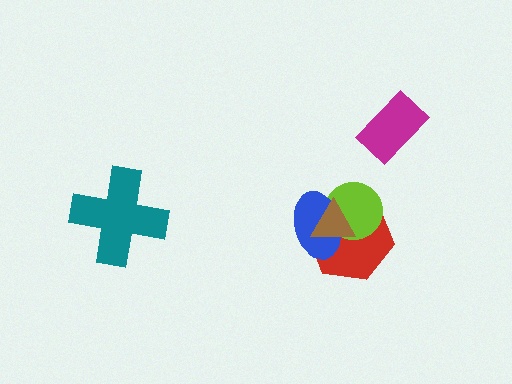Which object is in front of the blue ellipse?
The brown triangle is in front of the blue ellipse.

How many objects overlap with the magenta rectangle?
0 objects overlap with the magenta rectangle.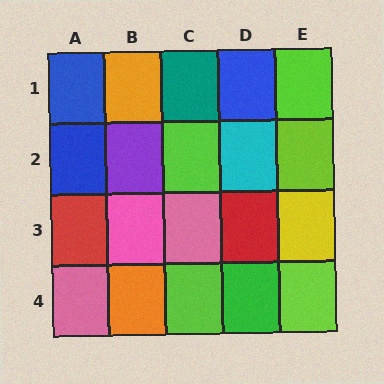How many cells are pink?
3 cells are pink.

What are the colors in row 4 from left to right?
Pink, orange, lime, green, lime.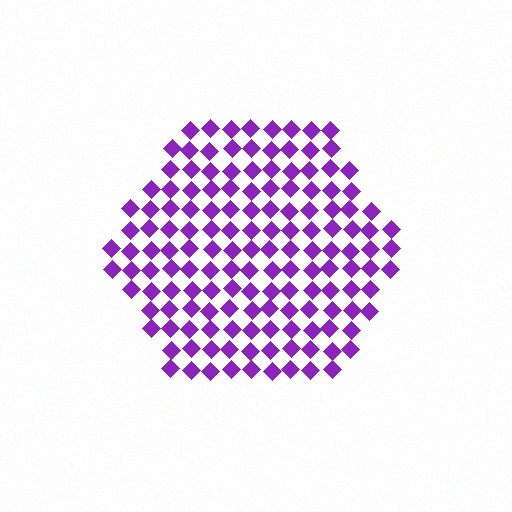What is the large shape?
The large shape is a hexagon.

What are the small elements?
The small elements are diamonds.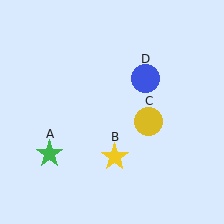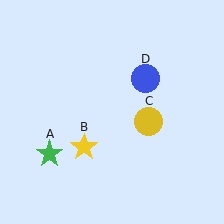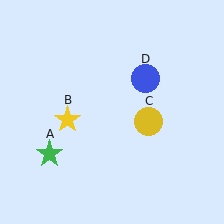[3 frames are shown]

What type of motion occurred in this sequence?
The yellow star (object B) rotated clockwise around the center of the scene.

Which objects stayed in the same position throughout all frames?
Green star (object A) and yellow circle (object C) and blue circle (object D) remained stationary.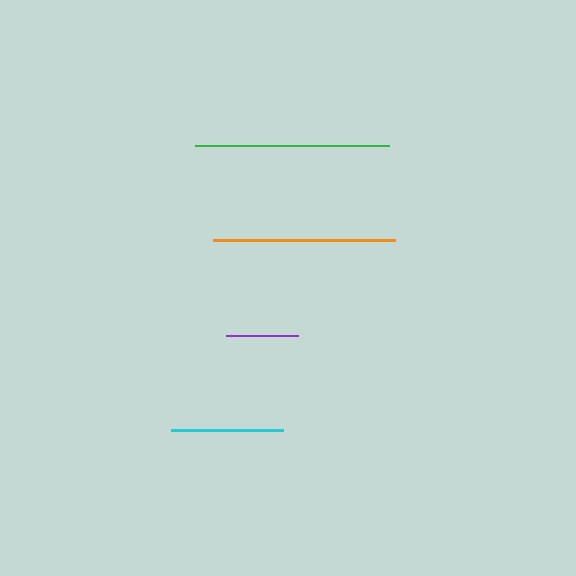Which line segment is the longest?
The green line is the longest at approximately 194 pixels.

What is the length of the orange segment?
The orange segment is approximately 181 pixels long.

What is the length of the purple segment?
The purple segment is approximately 72 pixels long.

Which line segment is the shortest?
The purple line is the shortest at approximately 72 pixels.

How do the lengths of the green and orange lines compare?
The green and orange lines are approximately the same length.